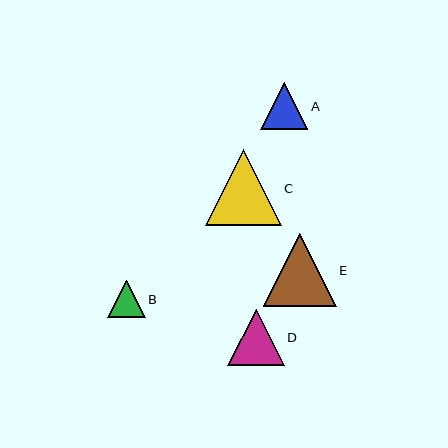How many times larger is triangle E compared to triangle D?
Triangle E is approximately 1.3 times the size of triangle D.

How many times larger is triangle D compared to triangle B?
Triangle D is approximately 1.5 times the size of triangle B.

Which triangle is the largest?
Triangle C is the largest with a size of approximately 75 pixels.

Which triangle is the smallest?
Triangle B is the smallest with a size of approximately 37 pixels.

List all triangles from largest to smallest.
From largest to smallest: C, E, D, A, B.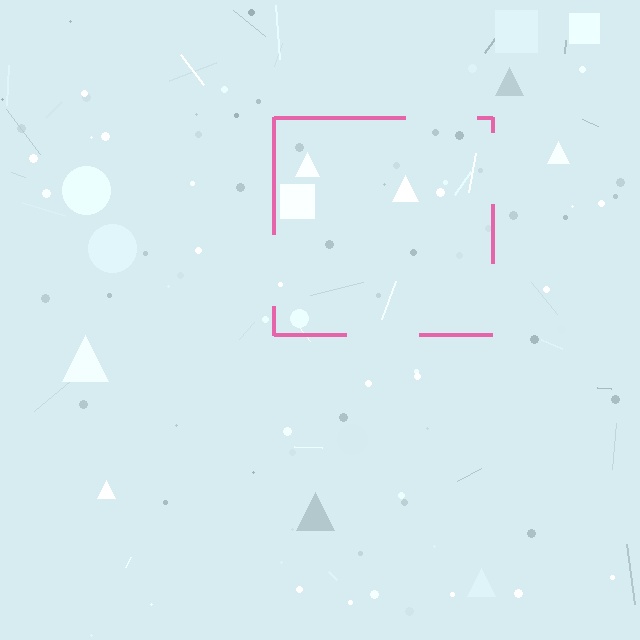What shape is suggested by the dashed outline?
The dashed outline suggests a square.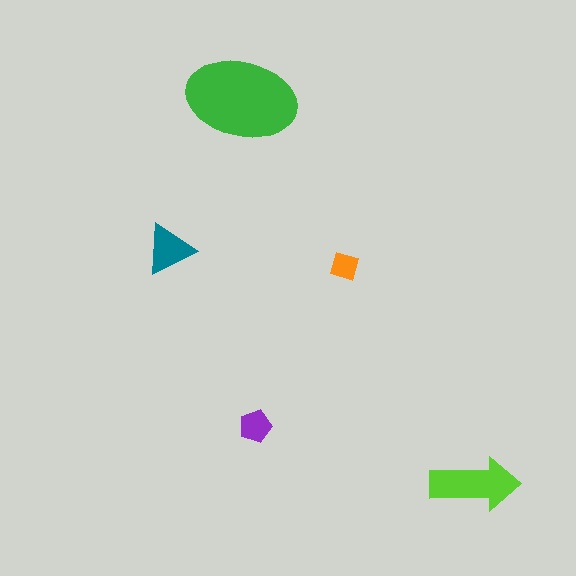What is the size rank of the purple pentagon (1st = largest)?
4th.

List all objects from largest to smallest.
The green ellipse, the lime arrow, the teal triangle, the purple pentagon, the orange diamond.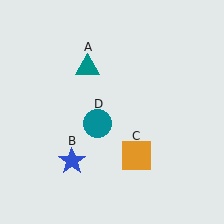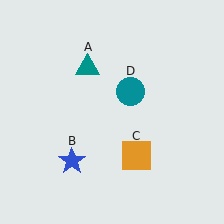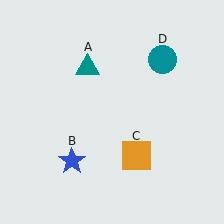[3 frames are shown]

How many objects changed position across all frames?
1 object changed position: teal circle (object D).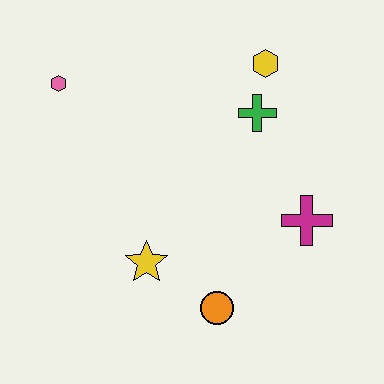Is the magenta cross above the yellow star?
Yes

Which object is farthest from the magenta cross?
The pink hexagon is farthest from the magenta cross.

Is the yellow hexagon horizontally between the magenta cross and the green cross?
Yes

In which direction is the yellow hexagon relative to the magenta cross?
The yellow hexagon is above the magenta cross.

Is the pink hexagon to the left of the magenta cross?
Yes